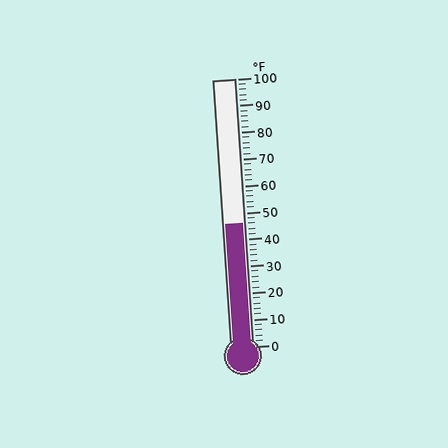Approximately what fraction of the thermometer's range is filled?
The thermometer is filled to approximately 45% of its range.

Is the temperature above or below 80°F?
The temperature is below 80°F.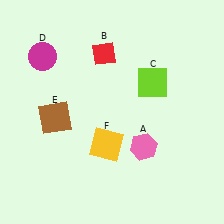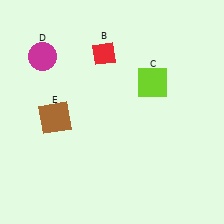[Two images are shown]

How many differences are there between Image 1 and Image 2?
There are 2 differences between the two images.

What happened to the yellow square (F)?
The yellow square (F) was removed in Image 2. It was in the bottom-left area of Image 1.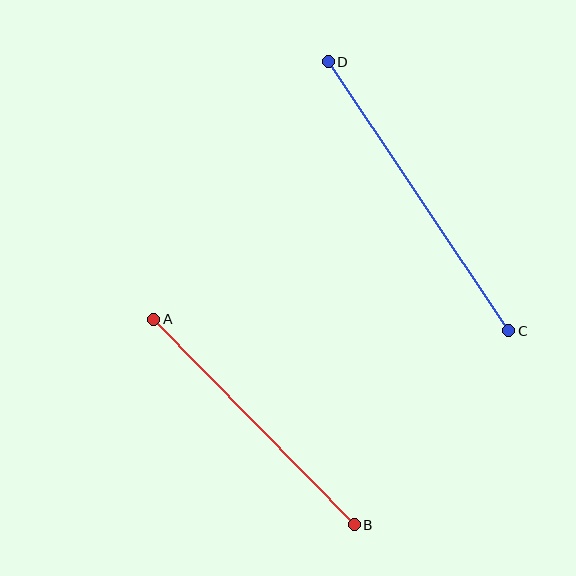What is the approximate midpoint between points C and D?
The midpoint is at approximately (418, 196) pixels.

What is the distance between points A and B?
The distance is approximately 287 pixels.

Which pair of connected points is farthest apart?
Points C and D are farthest apart.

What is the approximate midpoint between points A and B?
The midpoint is at approximately (254, 422) pixels.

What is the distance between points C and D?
The distance is approximately 324 pixels.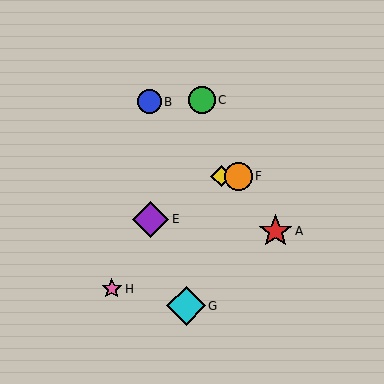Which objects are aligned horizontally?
Objects D, F are aligned horizontally.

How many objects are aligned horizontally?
2 objects (D, F) are aligned horizontally.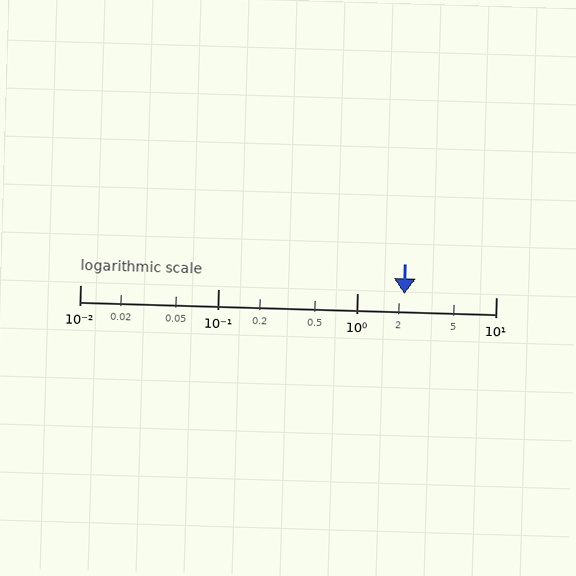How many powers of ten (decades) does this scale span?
The scale spans 3 decades, from 0.01 to 10.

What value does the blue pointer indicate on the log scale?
The pointer indicates approximately 2.2.